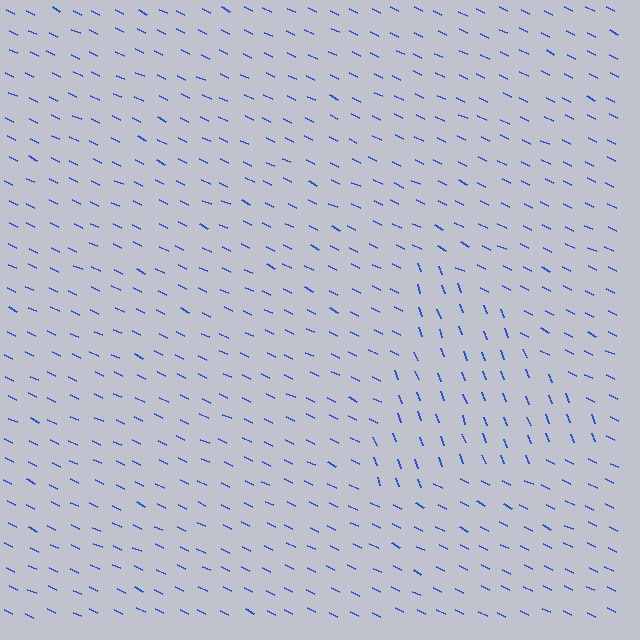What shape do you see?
I see a triangle.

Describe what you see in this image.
The image is filled with small blue line segments. A triangle region in the image has lines oriented differently from the surrounding lines, creating a visible texture boundary.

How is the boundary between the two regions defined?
The boundary is defined purely by a change in line orientation (approximately 45 degrees difference). All lines are the same color and thickness.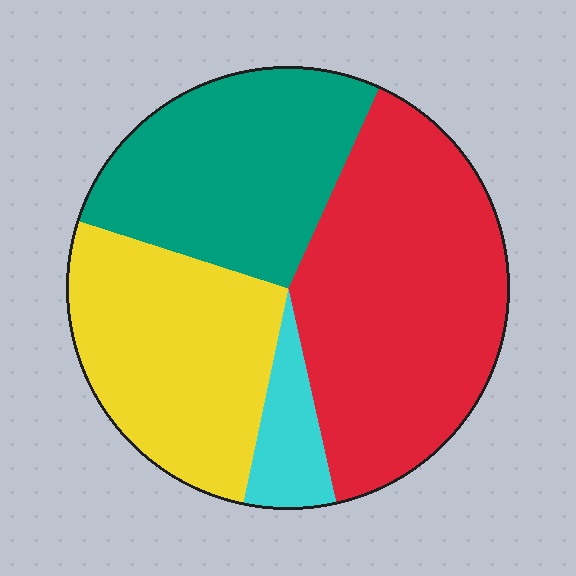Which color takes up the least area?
Cyan, at roughly 5%.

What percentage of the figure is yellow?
Yellow takes up about one quarter (1/4) of the figure.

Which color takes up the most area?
Red, at roughly 40%.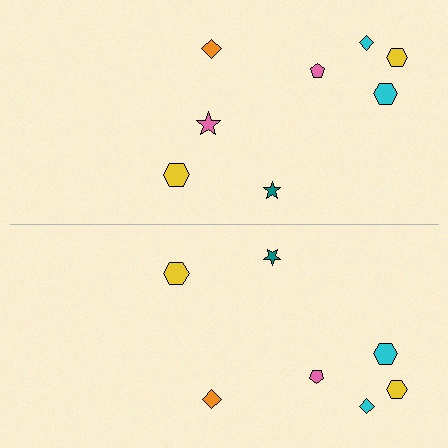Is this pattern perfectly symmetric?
No, the pattern is not perfectly symmetric. A pink star is missing from the bottom side.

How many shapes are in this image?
There are 15 shapes in this image.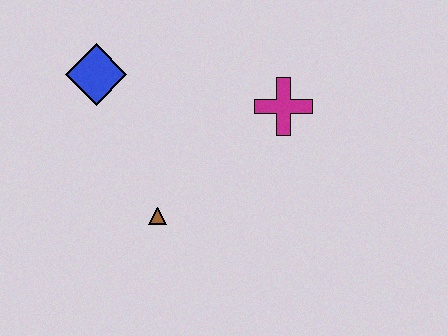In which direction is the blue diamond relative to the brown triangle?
The blue diamond is above the brown triangle.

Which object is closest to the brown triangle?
The blue diamond is closest to the brown triangle.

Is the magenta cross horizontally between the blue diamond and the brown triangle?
No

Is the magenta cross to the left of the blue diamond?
No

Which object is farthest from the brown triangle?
The magenta cross is farthest from the brown triangle.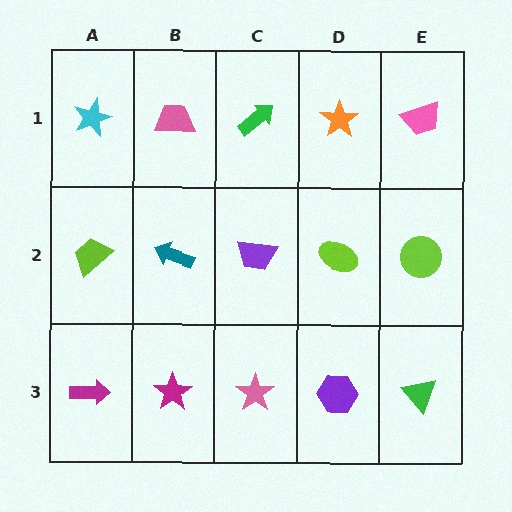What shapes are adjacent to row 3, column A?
A lime trapezoid (row 2, column A), a magenta star (row 3, column B).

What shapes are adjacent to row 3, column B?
A teal arrow (row 2, column B), a magenta arrow (row 3, column A), a pink star (row 3, column C).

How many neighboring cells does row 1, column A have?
2.